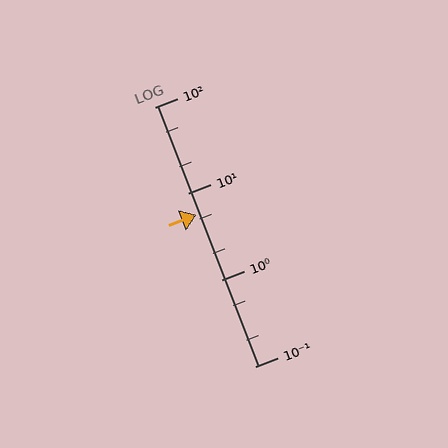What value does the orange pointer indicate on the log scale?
The pointer indicates approximately 5.7.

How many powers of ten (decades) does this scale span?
The scale spans 3 decades, from 0.1 to 100.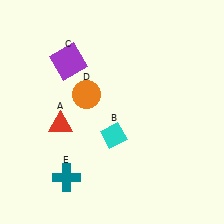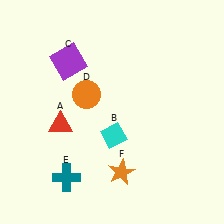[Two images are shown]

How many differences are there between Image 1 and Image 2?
There is 1 difference between the two images.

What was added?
An orange star (F) was added in Image 2.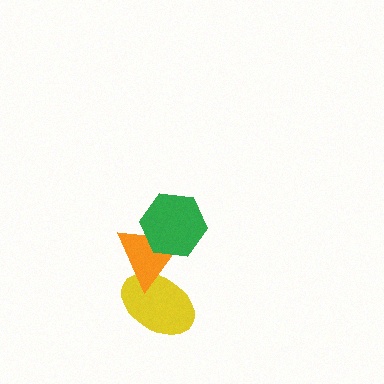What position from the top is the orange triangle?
The orange triangle is 2nd from the top.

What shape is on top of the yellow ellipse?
The orange triangle is on top of the yellow ellipse.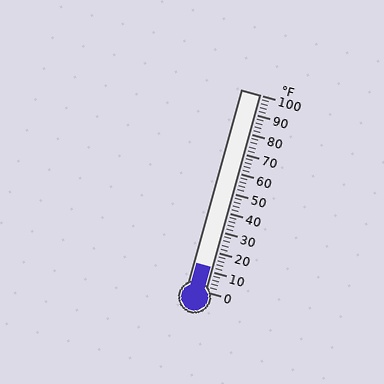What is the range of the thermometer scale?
The thermometer scale ranges from 0°F to 100°F.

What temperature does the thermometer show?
The thermometer shows approximately 12°F.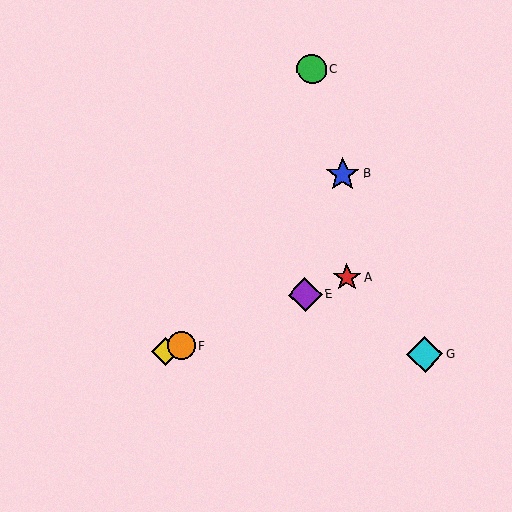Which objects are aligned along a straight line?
Objects A, D, E, F are aligned along a straight line.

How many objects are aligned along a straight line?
4 objects (A, D, E, F) are aligned along a straight line.